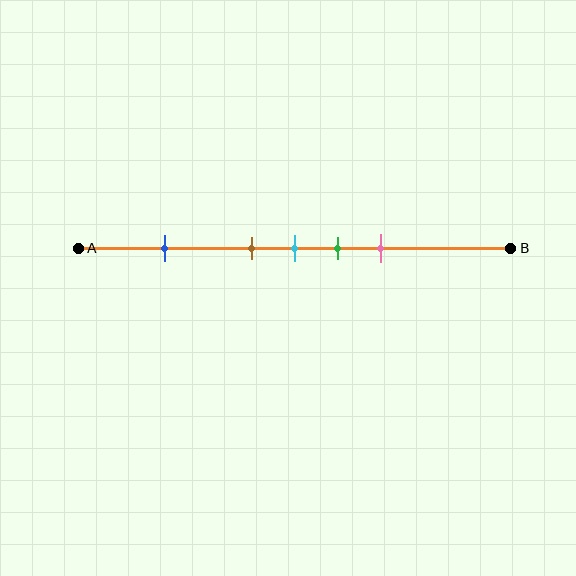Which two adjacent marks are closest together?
The brown and cyan marks are the closest adjacent pair.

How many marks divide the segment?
There are 5 marks dividing the segment.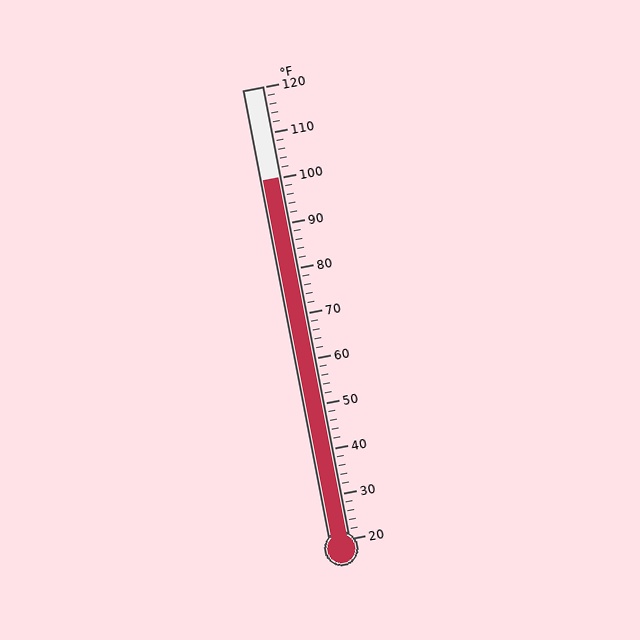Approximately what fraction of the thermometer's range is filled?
The thermometer is filled to approximately 80% of its range.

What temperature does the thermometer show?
The thermometer shows approximately 100°F.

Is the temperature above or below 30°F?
The temperature is above 30°F.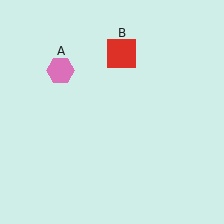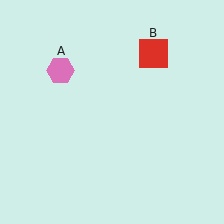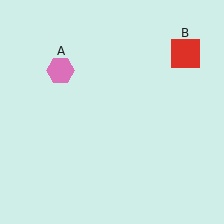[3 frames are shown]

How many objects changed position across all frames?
1 object changed position: red square (object B).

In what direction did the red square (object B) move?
The red square (object B) moved right.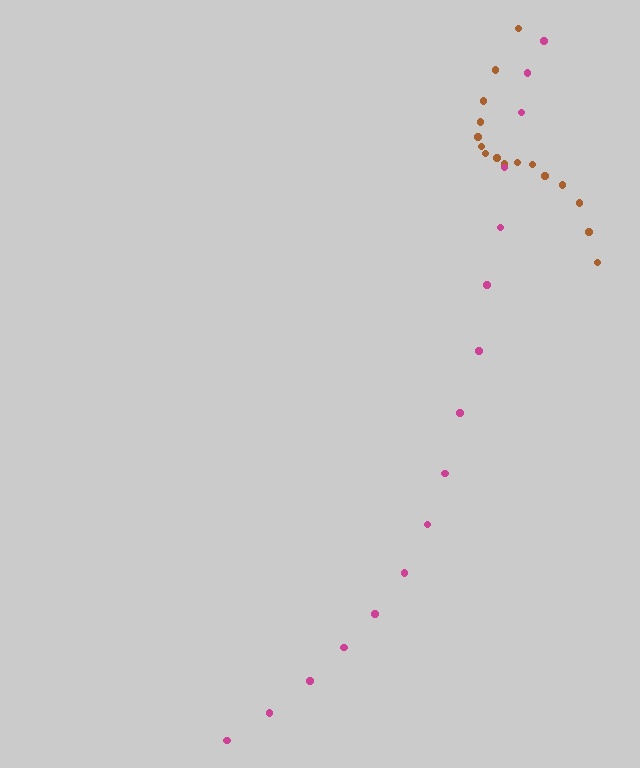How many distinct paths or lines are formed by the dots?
There are 2 distinct paths.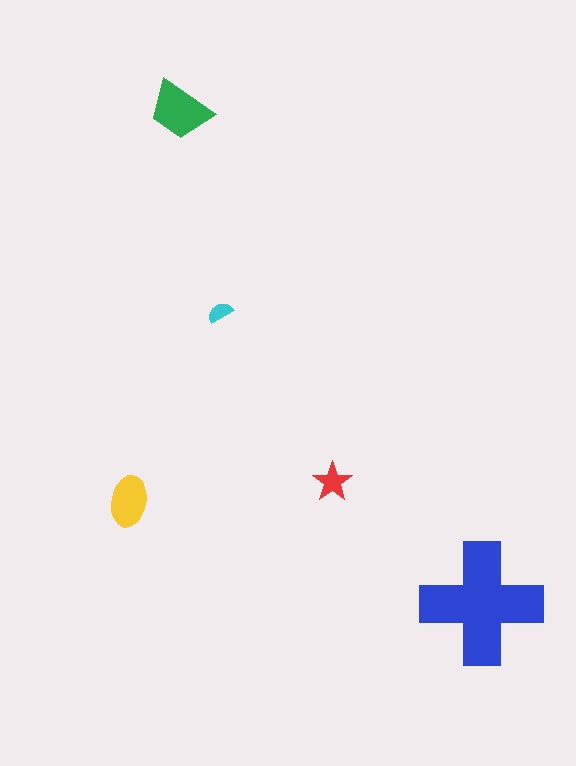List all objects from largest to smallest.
The blue cross, the green trapezoid, the yellow ellipse, the red star, the cyan semicircle.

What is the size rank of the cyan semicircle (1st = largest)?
5th.